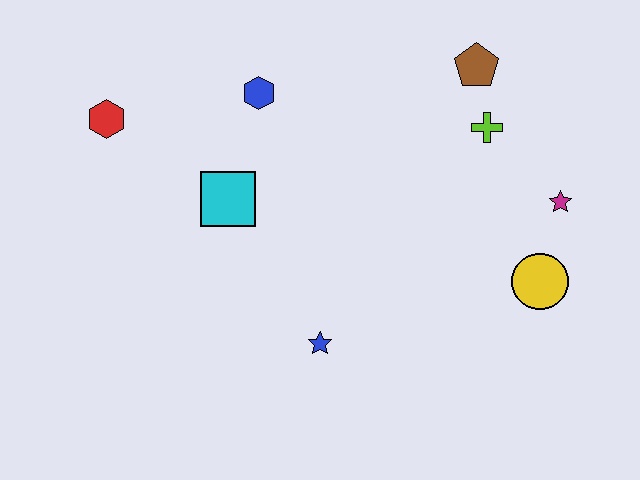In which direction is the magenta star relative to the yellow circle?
The magenta star is above the yellow circle.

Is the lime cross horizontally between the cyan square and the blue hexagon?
No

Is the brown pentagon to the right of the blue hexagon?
Yes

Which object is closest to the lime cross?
The brown pentagon is closest to the lime cross.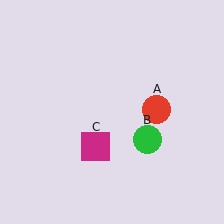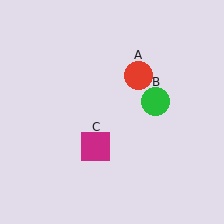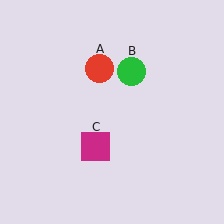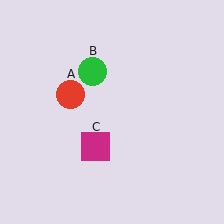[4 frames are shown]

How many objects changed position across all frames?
2 objects changed position: red circle (object A), green circle (object B).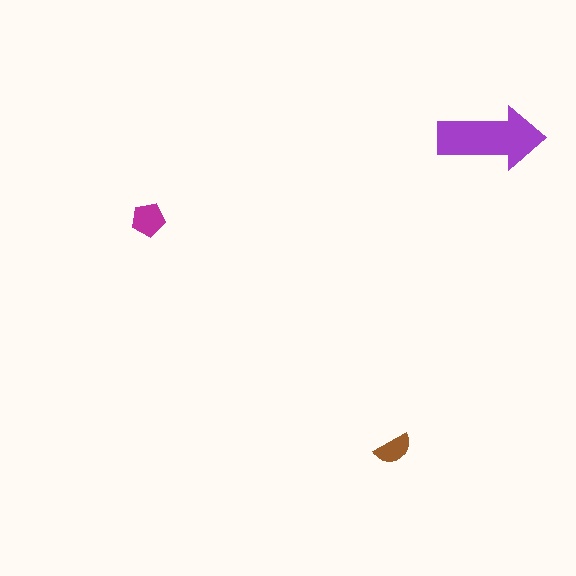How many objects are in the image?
There are 3 objects in the image.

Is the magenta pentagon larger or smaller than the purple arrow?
Smaller.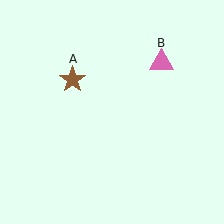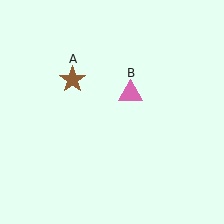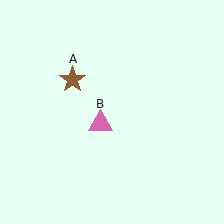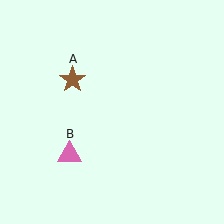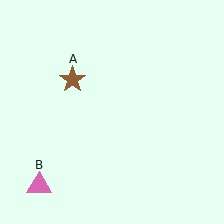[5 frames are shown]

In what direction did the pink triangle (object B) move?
The pink triangle (object B) moved down and to the left.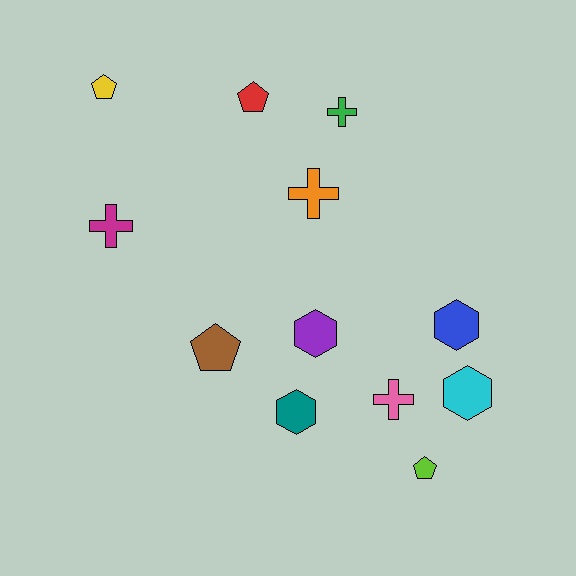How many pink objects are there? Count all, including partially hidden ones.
There is 1 pink object.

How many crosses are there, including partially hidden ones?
There are 4 crosses.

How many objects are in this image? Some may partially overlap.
There are 12 objects.